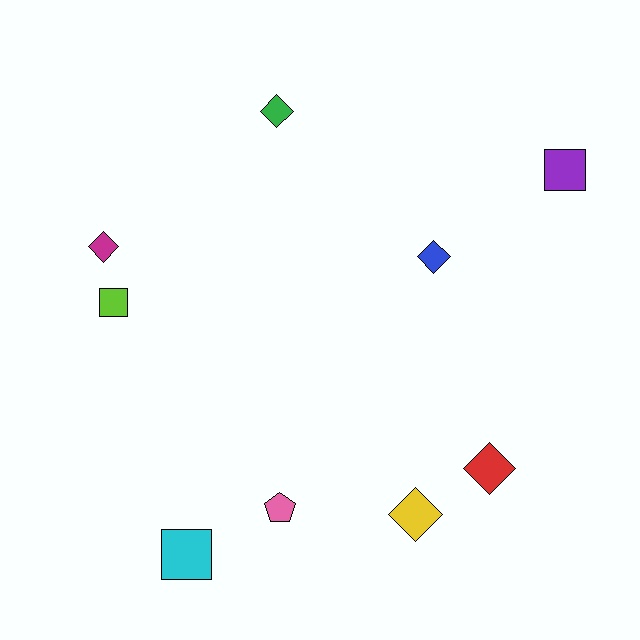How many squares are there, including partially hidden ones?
There are 3 squares.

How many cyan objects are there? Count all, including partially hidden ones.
There is 1 cyan object.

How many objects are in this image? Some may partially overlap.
There are 9 objects.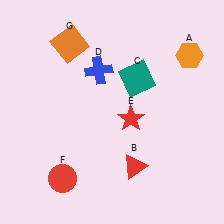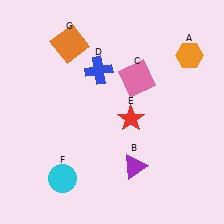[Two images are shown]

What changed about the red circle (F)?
In Image 1, F is red. In Image 2, it changed to cyan.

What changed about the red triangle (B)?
In Image 1, B is red. In Image 2, it changed to purple.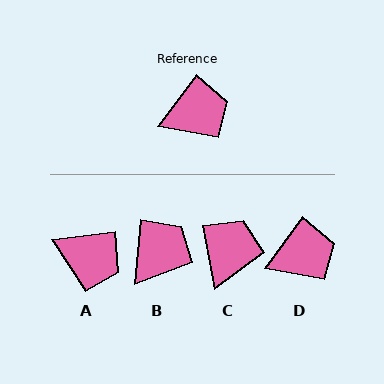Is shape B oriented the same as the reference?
No, it is off by about 31 degrees.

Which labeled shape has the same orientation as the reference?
D.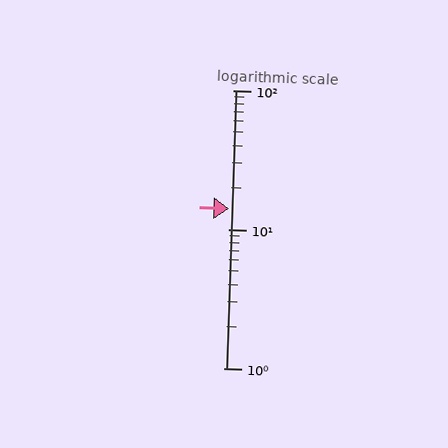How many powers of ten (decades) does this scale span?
The scale spans 2 decades, from 1 to 100.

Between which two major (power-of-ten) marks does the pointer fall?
The pointer is between 10 and 100.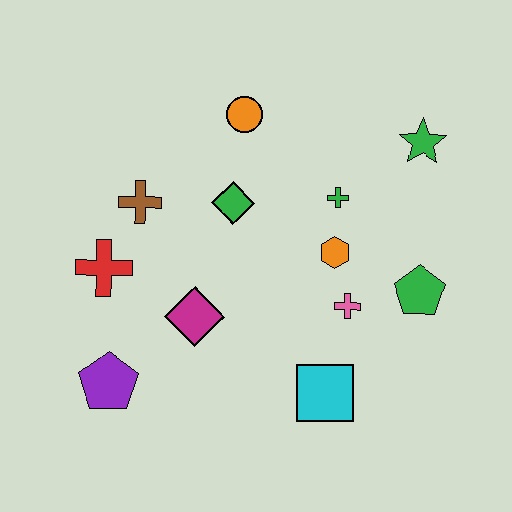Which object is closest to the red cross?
The brown cross is closest to the red cross.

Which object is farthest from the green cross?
The purple pentagon is farthest from the green cross.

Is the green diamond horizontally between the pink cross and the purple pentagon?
Yes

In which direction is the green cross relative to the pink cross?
The green cross is above the pink cross.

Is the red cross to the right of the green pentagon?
No